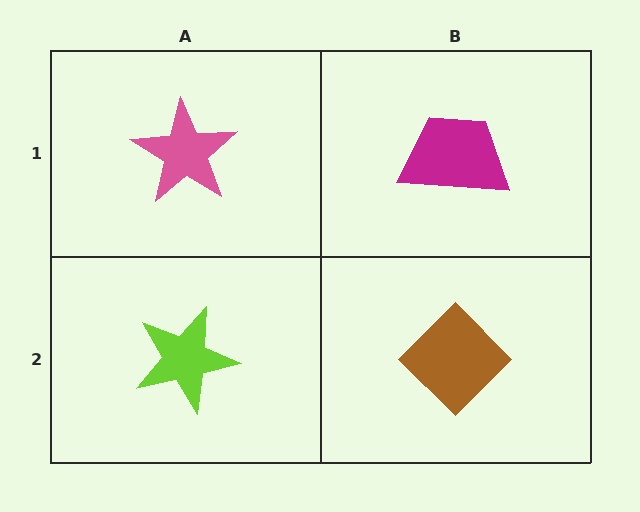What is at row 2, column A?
A lime star.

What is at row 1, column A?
A pink star.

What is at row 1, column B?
A magenta trapezoid.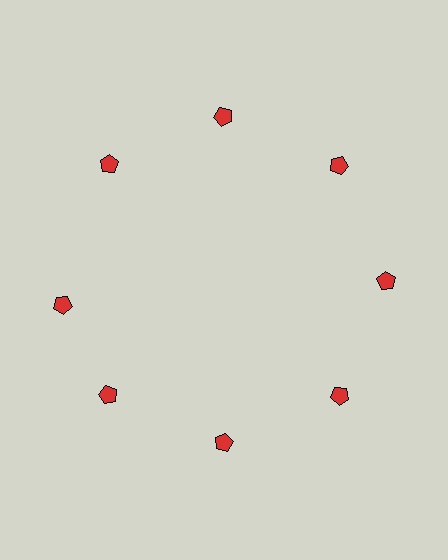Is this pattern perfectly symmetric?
No. The 8 red pentagons are arranged in a ring, but one element near the 9 o'clock position is rotated out of alignment along the ring, breaking the 8-fold rotational symmetry.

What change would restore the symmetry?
The symmetry would be restored by rotating it back into even spacing with its neighbors so that all 8 pentagons sit at equal angles and equal distance from the center.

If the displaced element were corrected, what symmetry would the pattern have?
It would have 8-fold rotational symmetry — the pattern would map onto itself every 45 degrees.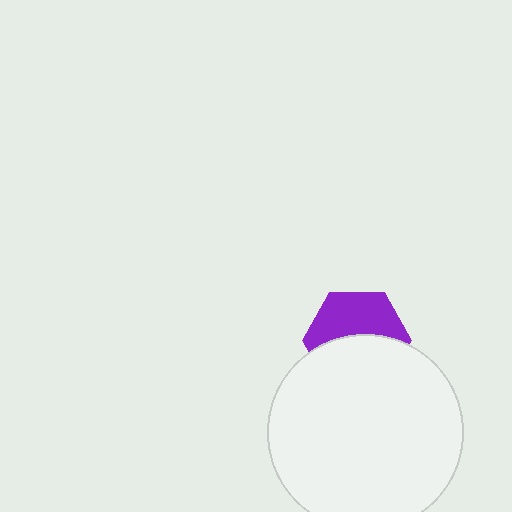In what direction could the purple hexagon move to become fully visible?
The purple hexagon could move up. That would shift it out from behind the white circle entirely.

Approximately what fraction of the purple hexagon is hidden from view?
Roughly 51% of the purple hexagon is hidden behind the white circle.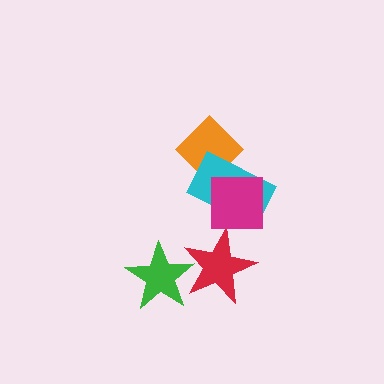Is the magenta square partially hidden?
No, no other shape covers it.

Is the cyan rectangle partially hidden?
Yes, it is partially covered by another shape.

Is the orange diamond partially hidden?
Yes, it is partially covered by another shape.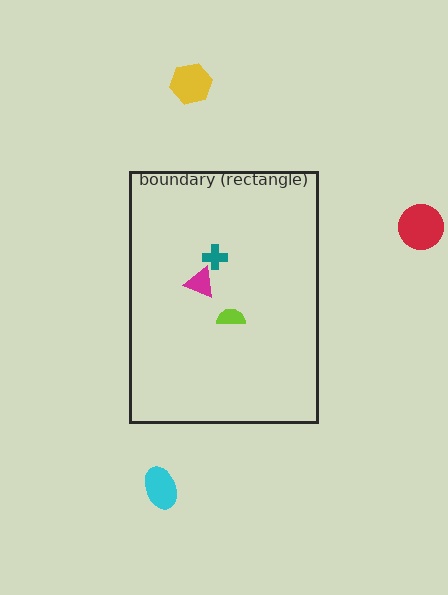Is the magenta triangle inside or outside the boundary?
Inside.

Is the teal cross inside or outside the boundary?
Inside.